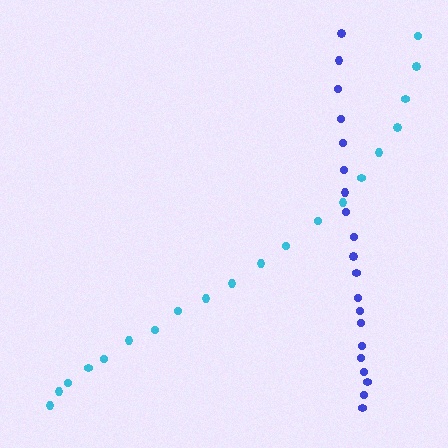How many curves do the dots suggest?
There are 2 distinct paths.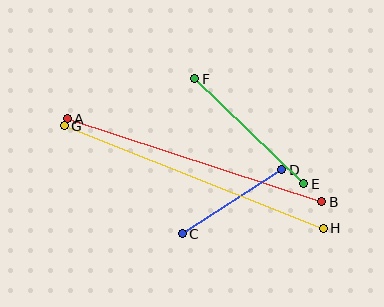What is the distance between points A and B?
The distance is approximately 268 pixels.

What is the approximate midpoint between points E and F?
The midpoint is at approximately (249, 131) pixels.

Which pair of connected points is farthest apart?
Points G and H are farthest apart.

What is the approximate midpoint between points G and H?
The midpoint is at approximately (194, 177) pixels.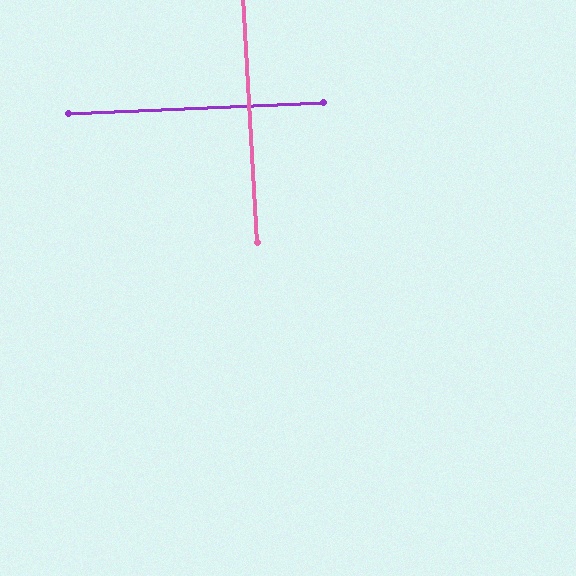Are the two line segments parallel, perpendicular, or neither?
Perpendicular — they meet at approximately 89°.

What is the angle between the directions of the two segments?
Approximately 89 degrees.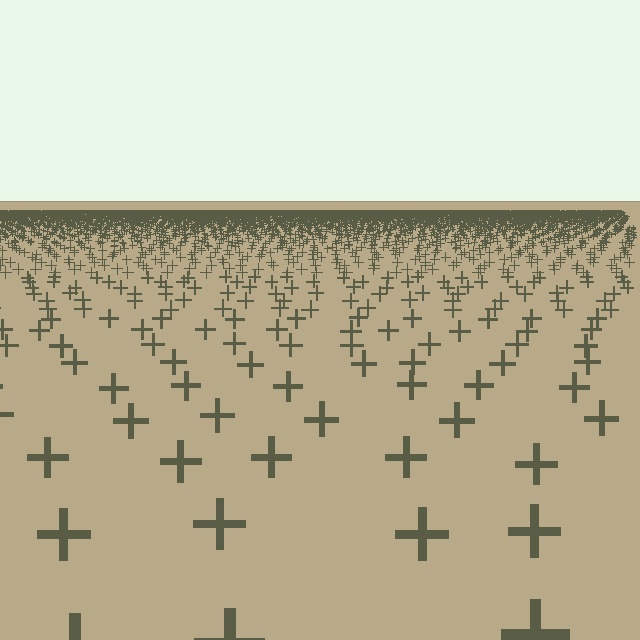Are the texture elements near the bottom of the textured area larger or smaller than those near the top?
Larger. Near the bottom, elements are closer to the viewer and appear at a bigger on-screen size.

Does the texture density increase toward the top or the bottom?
Density increases toward the top.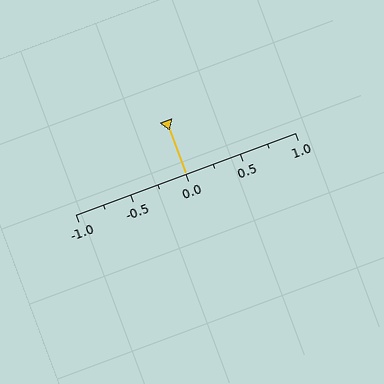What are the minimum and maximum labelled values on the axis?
The axis runs from -1.0 to 1.0.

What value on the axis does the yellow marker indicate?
The marker indicates approximately 0.